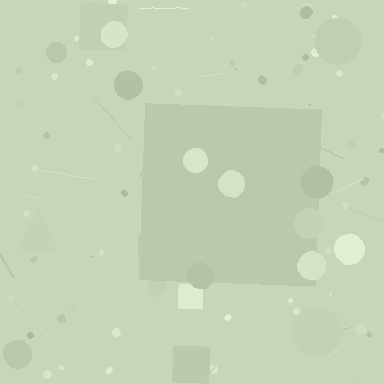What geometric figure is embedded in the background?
A square is embedded in the background.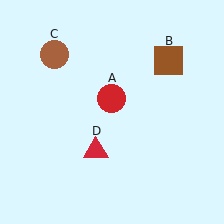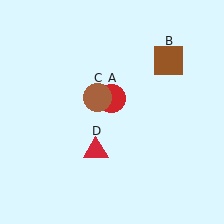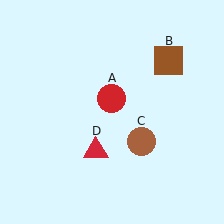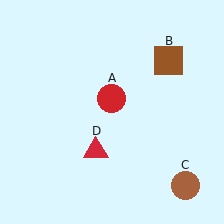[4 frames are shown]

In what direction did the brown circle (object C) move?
The brown circle (object C) moved down and to the right.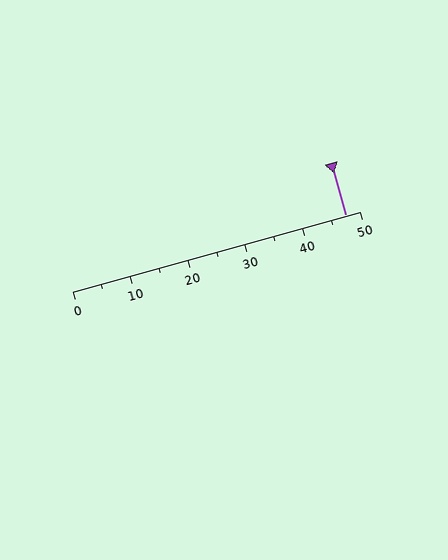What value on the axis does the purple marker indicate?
The marker indicates approximately 47.5.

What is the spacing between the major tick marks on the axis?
The major ticks are spaced 10 apart.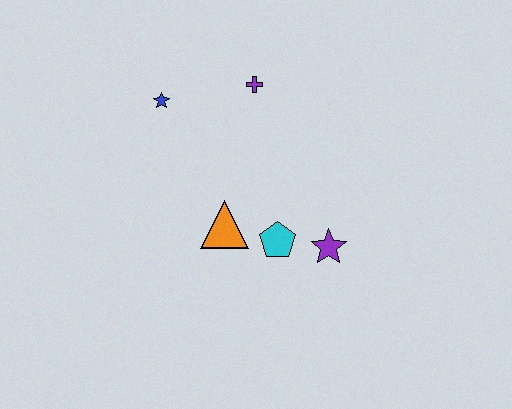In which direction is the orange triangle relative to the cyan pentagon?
The orange triangle is to the left of the cyan pentagon.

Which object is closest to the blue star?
The purple cross is closest to the blue star.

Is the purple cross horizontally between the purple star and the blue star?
Yes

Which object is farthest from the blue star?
The purple star is farthest from the blue star.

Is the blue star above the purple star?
Yes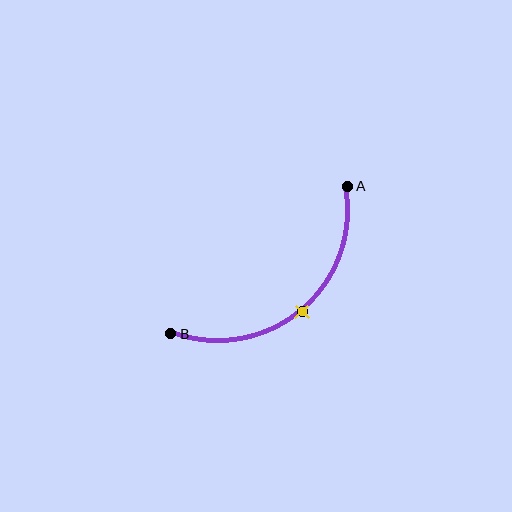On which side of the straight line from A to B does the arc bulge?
The arc bulges below and to the right of the straight line connecting A and B.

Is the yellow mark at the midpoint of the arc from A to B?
Yes. The yellow mark lies on the arc at equal arc-length from both A and B — it is the arc midpoint.